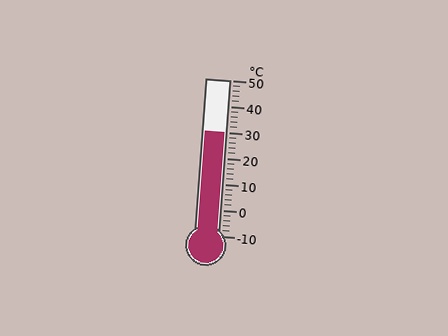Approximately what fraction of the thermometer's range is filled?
The thermometer is filled to approximately 65% of its range.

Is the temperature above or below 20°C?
The temperature is above 20°C.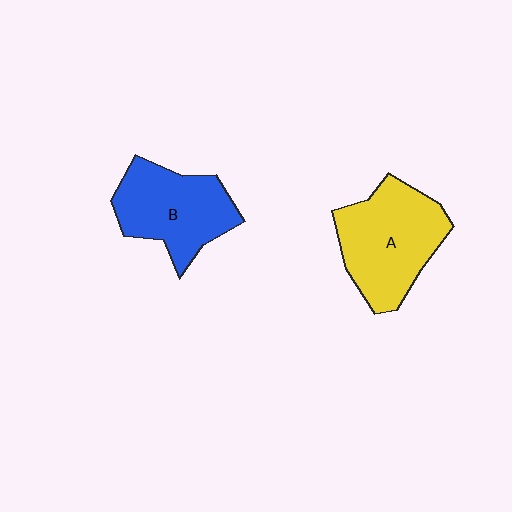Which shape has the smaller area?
Shape B (blue).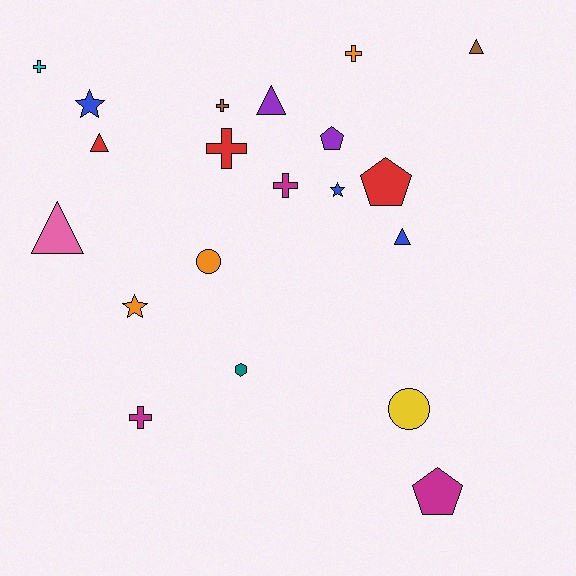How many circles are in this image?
There are 2 circles.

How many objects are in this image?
There are 20 objects.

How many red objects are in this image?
There are 3 red objects.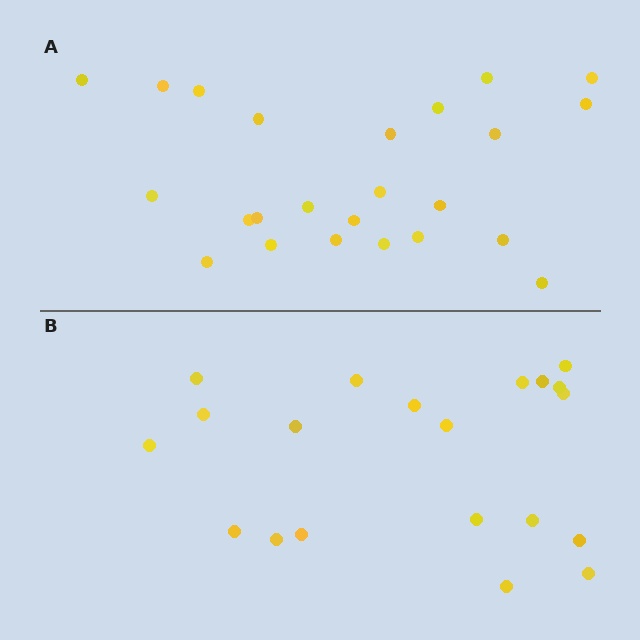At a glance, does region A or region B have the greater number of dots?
Region A (the top region) has more dots.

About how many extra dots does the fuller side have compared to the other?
Region A has about 4 more dots than region B.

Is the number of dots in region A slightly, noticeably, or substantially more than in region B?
Region A has only slightly more — the two regions are fairly close. The ratio is roughly 1.2 to 1.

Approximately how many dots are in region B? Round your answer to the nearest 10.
About 20 dots.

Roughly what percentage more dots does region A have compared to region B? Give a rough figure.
About 20% more.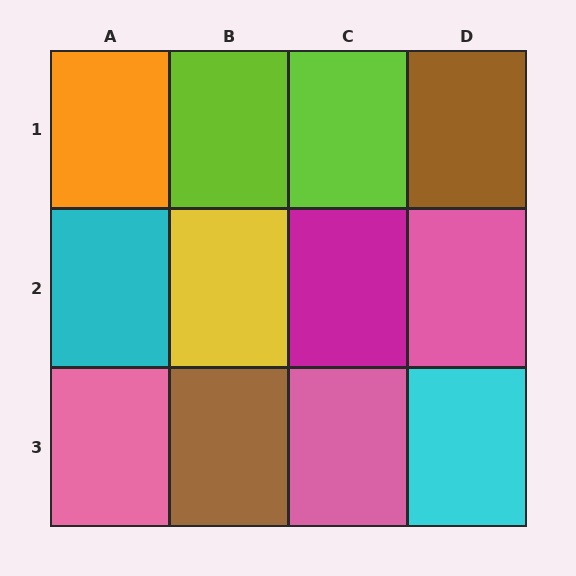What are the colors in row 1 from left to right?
Orange, lime, lime, brown.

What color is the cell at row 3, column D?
Cyan.